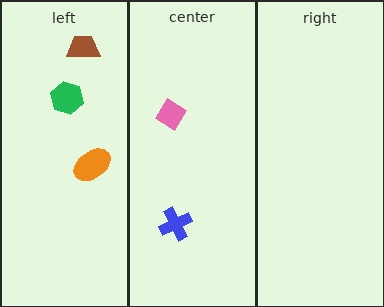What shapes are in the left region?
The green hexagon, the orange ellipse, the brown trapezoid.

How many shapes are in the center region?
2.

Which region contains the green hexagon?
The left region.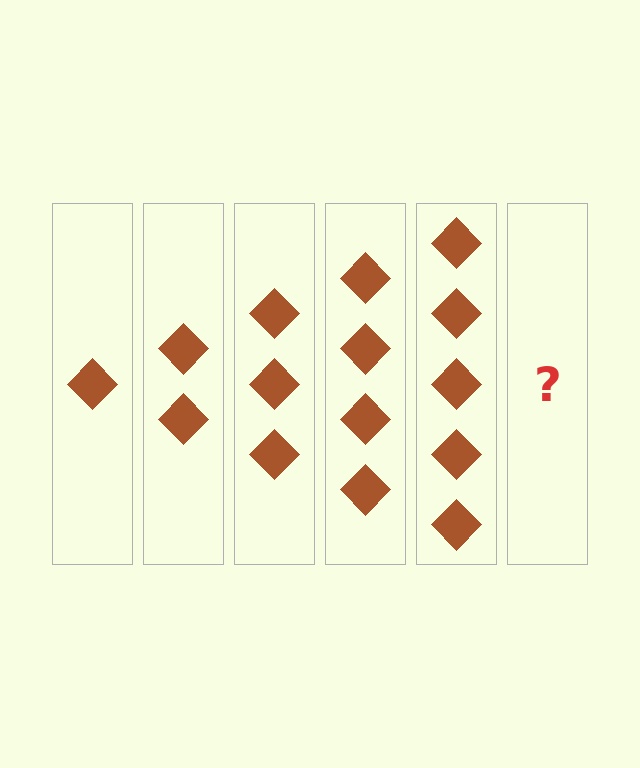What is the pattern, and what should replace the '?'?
The pattern is that each step adds one more diamond. The '?' should be 6 diamonds.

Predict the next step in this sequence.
The next step is 6 diamonds.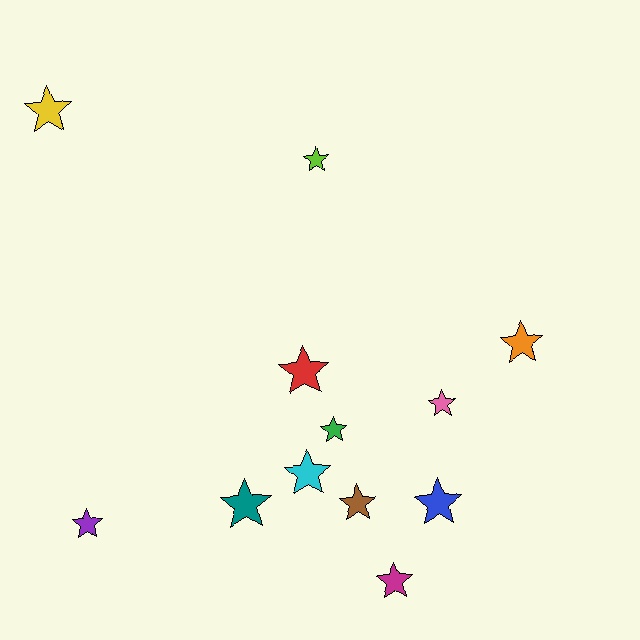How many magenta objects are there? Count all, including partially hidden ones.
There is 1 magenta object.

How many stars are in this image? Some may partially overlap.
There are 12 stars.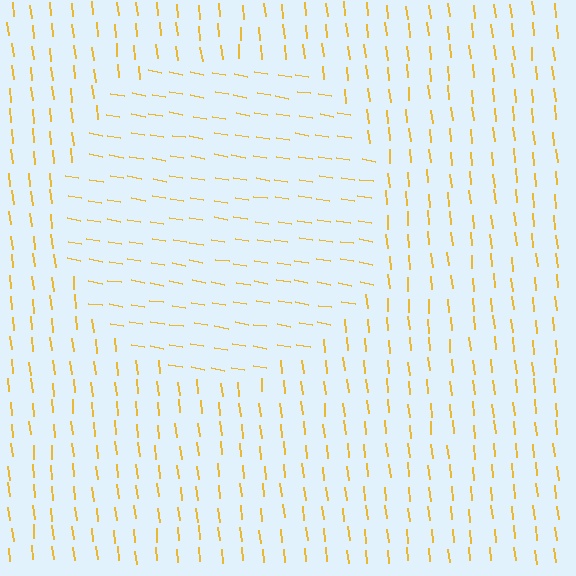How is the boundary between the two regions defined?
The boundary is defined purely by a change in line orientation (approximately 75 degrees difference). All lines are the same color and thickness.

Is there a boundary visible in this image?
Yes, there is a texture boundary formed by a change in line orientation.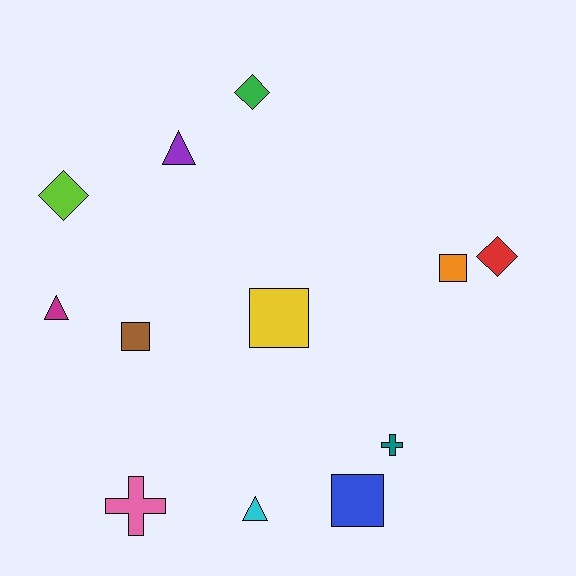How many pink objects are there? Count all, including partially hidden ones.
There is 1 pink object.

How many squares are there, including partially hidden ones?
There are 4 squares.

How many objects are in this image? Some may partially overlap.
There are 12 objects.